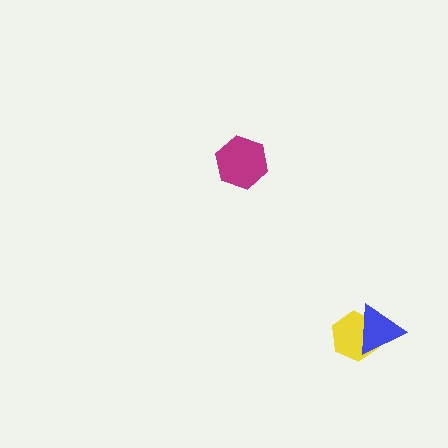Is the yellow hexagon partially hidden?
Yes, it is partially covered by another shape.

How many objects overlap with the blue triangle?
1 object overlaps with the blue triangle.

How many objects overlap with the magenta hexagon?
0 objects overlap with the magenta hexagon.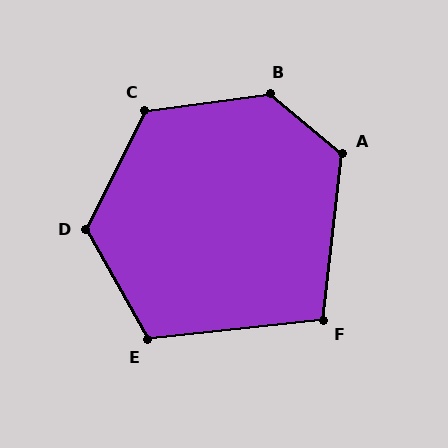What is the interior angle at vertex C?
Approximately 124 degrees (obtuse).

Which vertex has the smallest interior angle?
F, at approximately 103 degrees.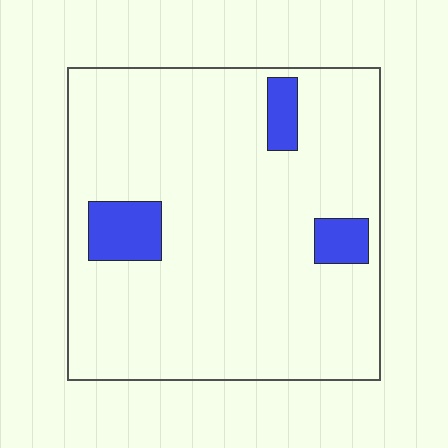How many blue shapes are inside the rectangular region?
3.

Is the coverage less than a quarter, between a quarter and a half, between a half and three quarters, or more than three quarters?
Less than a quarter.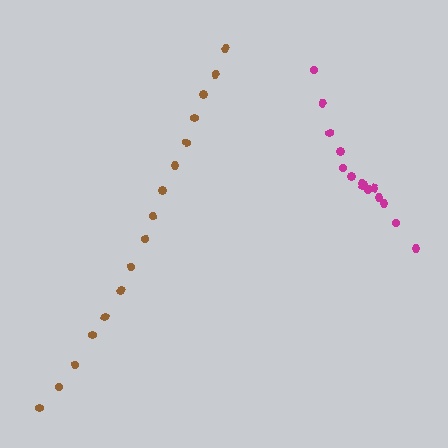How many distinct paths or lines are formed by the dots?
There are 2 distinct paths.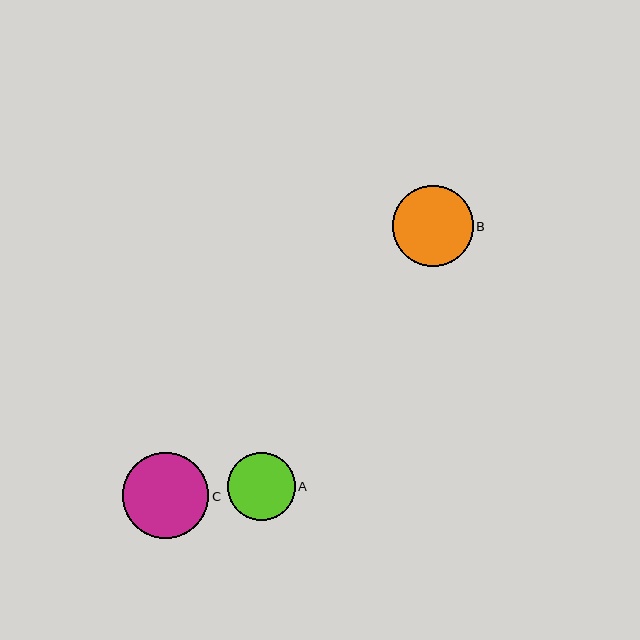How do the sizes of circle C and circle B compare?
Circle C and circle B are approximately the same size.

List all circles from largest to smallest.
From largest to smallest: C, B, A.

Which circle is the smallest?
Circle A is the smallest with a size of approximately 68 pixels.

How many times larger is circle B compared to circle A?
Circle B is approximately 1.2 times the size of circle A.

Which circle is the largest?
Circle C is the largest with a size of approximately 86 pixels.